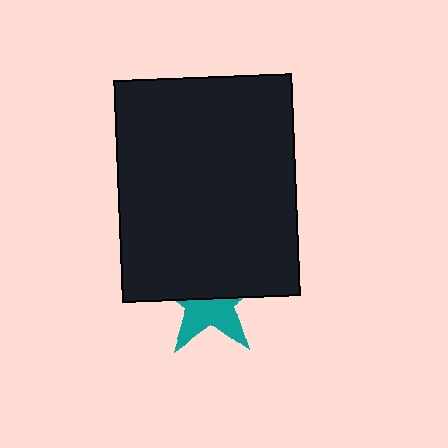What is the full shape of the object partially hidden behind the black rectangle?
The partially hidden object is a teal star.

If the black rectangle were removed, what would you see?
You would see the complete teal star.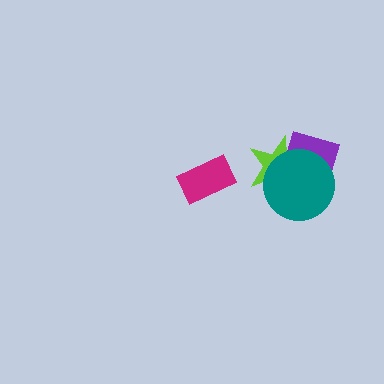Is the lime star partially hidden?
Yes, it is partially covered by another shape.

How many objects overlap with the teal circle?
2 objects overlap with the teal circle.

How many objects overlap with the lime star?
2 objects overlap with the lime star.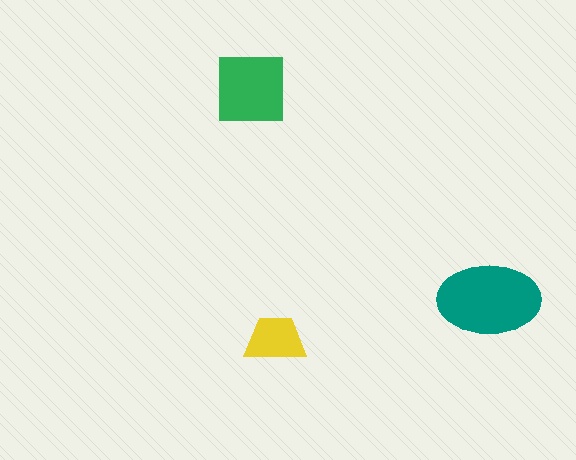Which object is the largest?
The teal ellipse.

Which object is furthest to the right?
The teal ellipse is rightmost.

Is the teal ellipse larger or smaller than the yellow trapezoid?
Larger.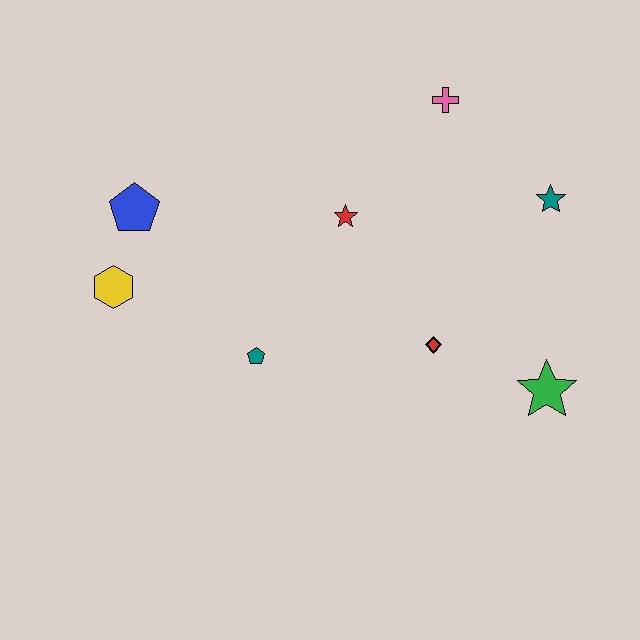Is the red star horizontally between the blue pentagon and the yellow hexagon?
No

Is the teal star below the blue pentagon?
No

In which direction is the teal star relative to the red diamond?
The teal star is above the red diamond.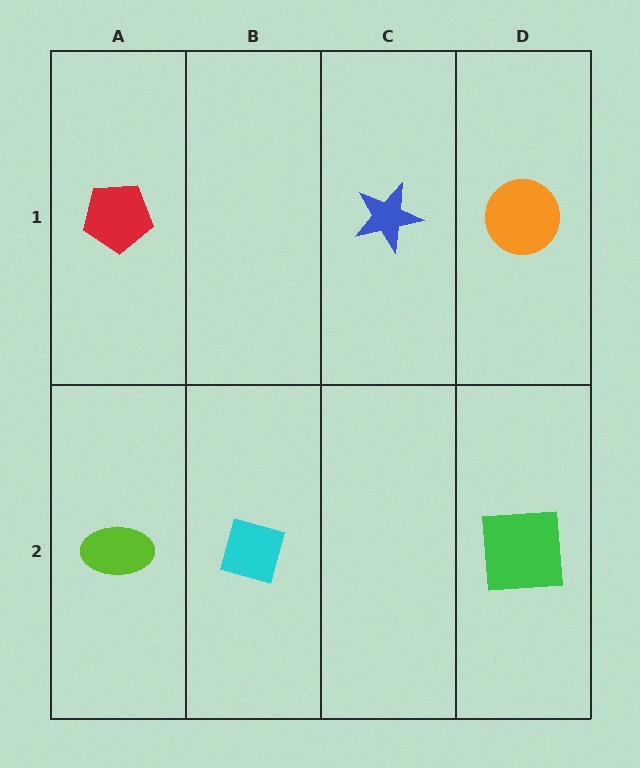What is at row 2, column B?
A cyan diamond.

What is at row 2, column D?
A green square.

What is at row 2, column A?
A lime ellipse.